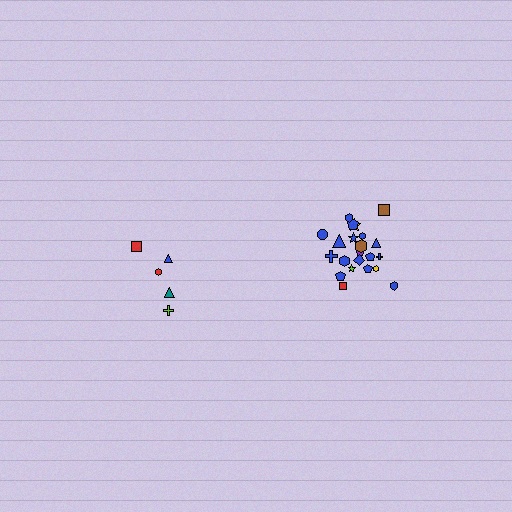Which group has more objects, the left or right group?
The right group.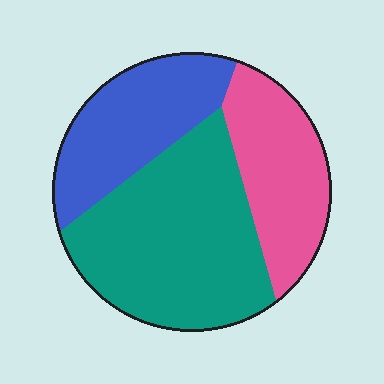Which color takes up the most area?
Teal, at roughly 50%.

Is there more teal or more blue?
Teal.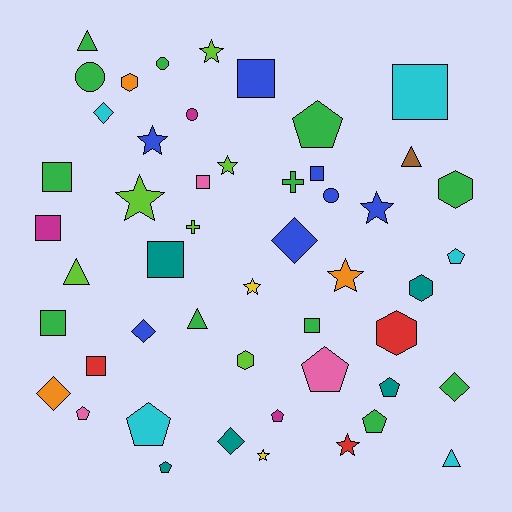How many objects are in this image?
There are 50 objects.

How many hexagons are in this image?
There are 5 hexagons.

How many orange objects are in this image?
There are 3 orange objects.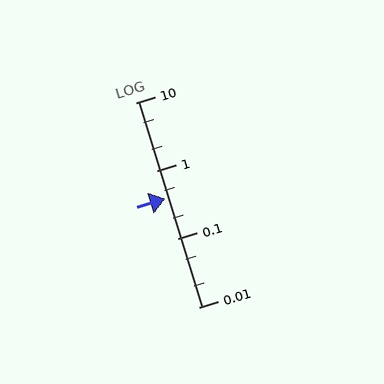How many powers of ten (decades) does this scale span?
The scale spans 3 decades, from 0.01 to 10.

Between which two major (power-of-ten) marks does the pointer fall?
The pointer is between 0.1 and 1.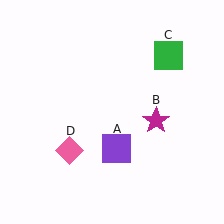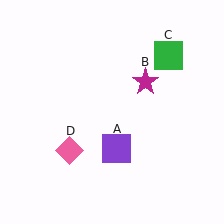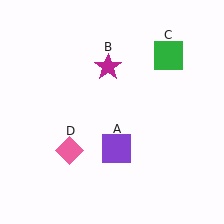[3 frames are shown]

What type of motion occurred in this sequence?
The magenta star (object B) rotated counterclockwise around the center of the scene.